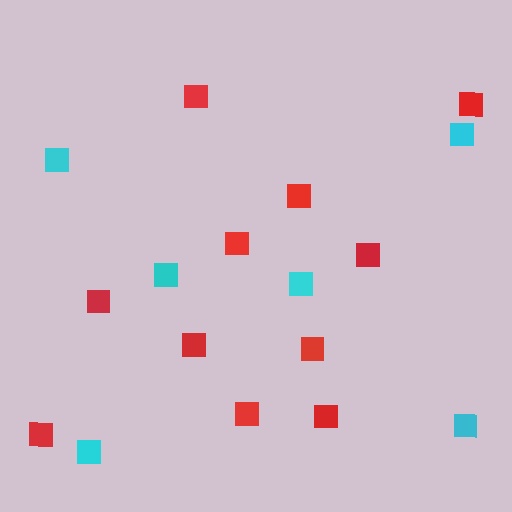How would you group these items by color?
There are 2 groups: one group of red squares (11) and one group of cyan squares (6).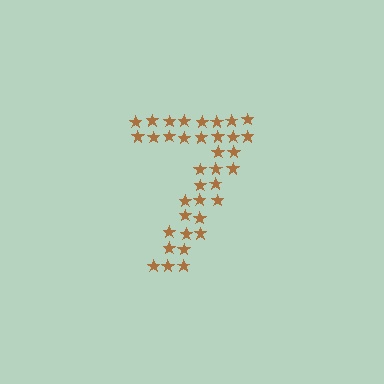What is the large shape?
The large shape is the digit 7.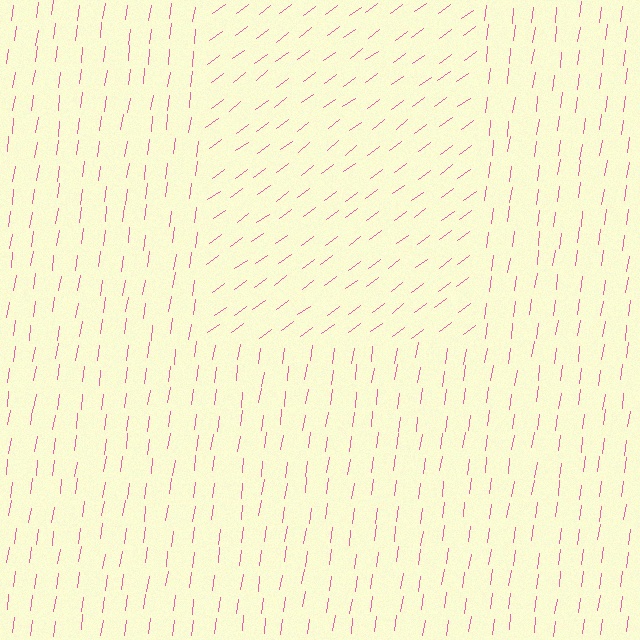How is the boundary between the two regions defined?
The boundary is defined purely by a change in line orientation (approximately 45 degrees difference). All lines are the same color and thickness.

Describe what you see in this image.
The image is filled with small pink line segments. A rectangle region in the image has lines oriented differently from the surrounding lines, creating a visible texture boundary.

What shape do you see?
I see a rectangle.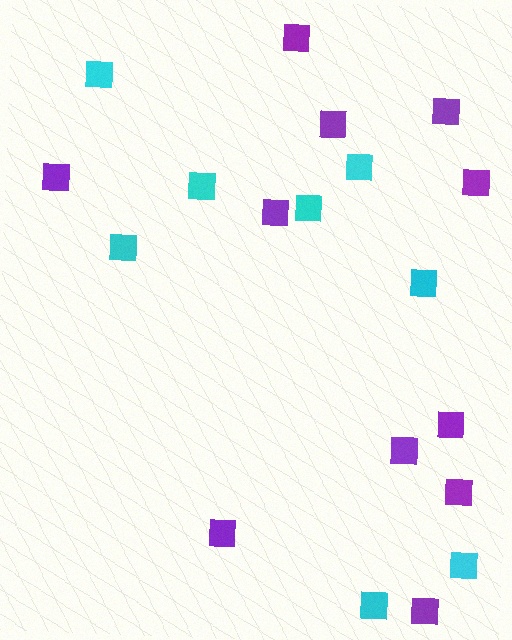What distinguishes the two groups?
There are 2 groups: one group of cyan squares (8) and one group of purple squares (11).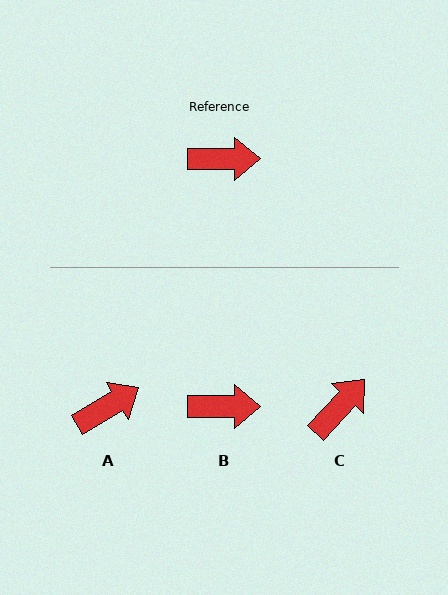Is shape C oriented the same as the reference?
No, it is off by about 47 degrees.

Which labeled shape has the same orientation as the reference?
B.